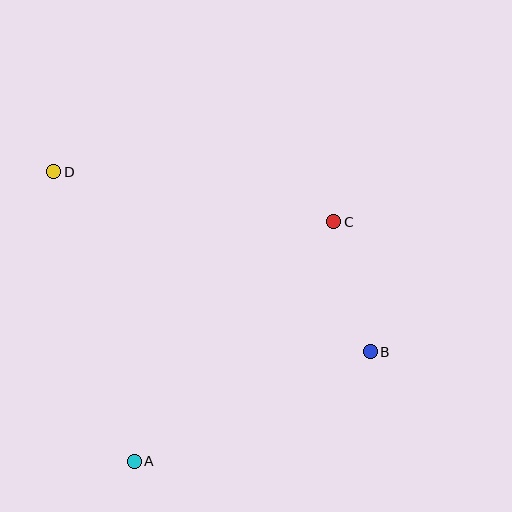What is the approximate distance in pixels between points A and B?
The distance between A and B is approximately 260 pixels.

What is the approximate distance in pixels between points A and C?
The distance between A and C is approximately 311 pixels.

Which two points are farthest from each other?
Points B and D are farthest from each other.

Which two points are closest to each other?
Points B and C are closest to each other.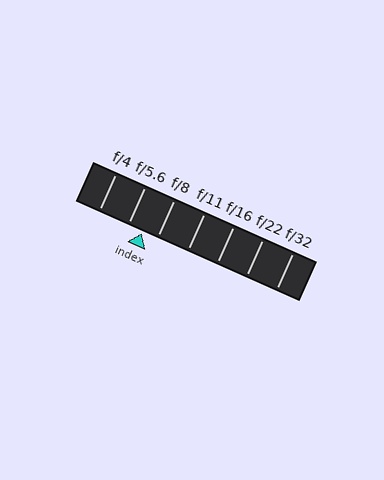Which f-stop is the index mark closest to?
The index mark is closest to f/8.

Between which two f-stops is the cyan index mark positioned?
The index mark is between f/5.6 and f/8.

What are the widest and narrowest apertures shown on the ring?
The widest aperture shown is f/4 and the narrowest is f/32.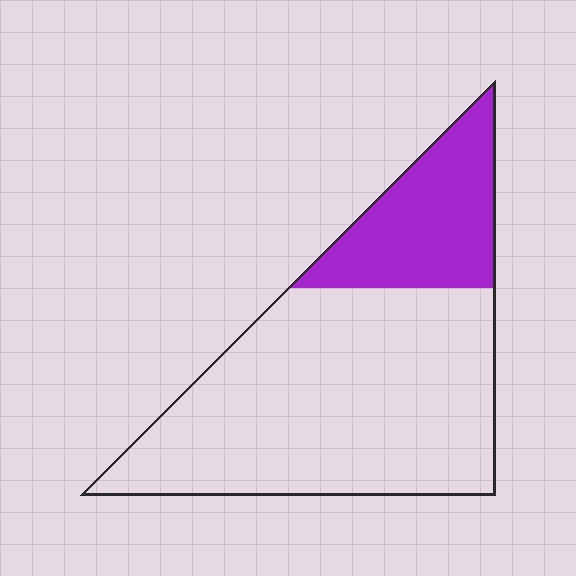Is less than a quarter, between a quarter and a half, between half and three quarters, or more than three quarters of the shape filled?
Between a quarter and a half.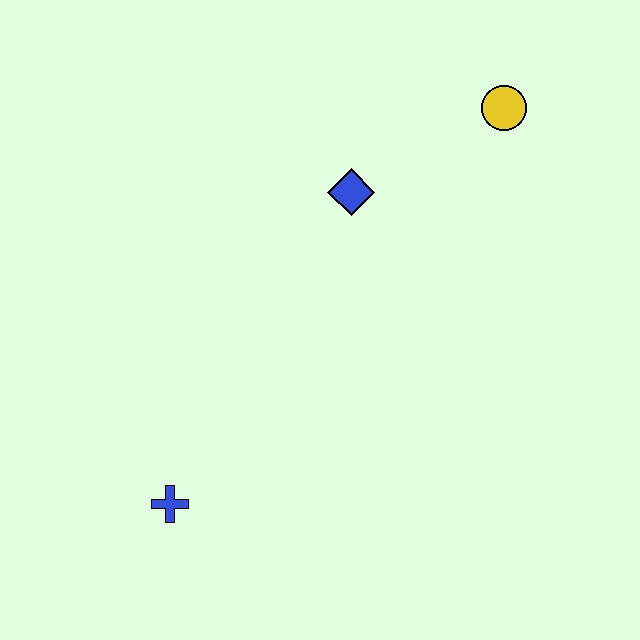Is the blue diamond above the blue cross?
Yes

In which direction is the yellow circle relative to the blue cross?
The yellow circle is above the blue cross.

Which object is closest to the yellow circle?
The blue diamond is closest to the yellow circle.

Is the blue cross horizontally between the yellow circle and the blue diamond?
No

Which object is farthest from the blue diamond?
The blue cross is farthest from the blue diamond.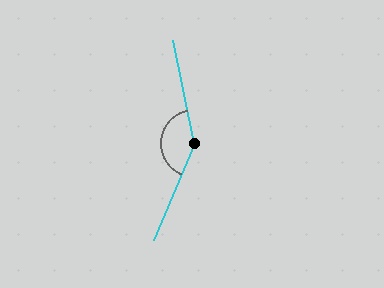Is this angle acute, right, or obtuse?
It is obtuse.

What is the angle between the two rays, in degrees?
Approximately 146 degrees.